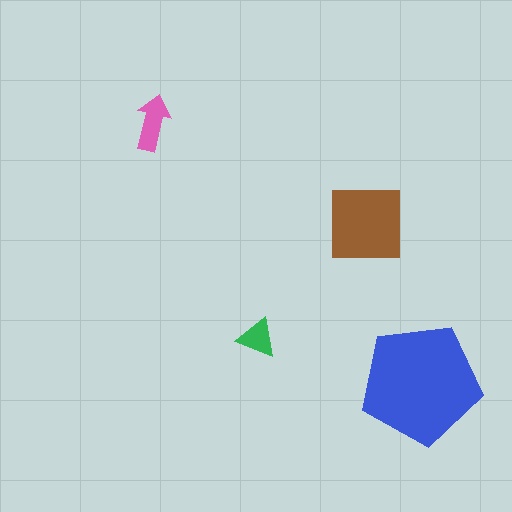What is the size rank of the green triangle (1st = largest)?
4th.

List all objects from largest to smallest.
The blue pentagon, the brown square, the pink arrow, the green triangle.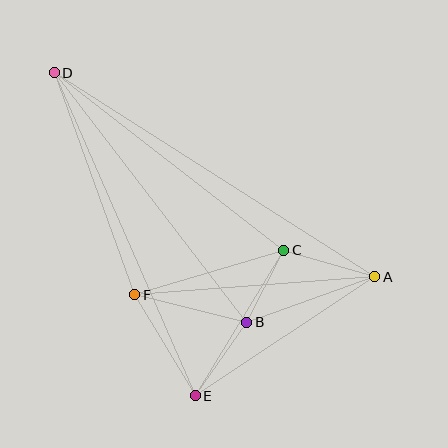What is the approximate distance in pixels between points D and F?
The distance between D and F is approximately 236 pixels.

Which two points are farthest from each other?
Points A and D are farthest from each other.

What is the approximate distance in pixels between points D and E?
The distance between D and E is approximately 353 pixels.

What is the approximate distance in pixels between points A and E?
The distance between A and E is approximately 216 pixels.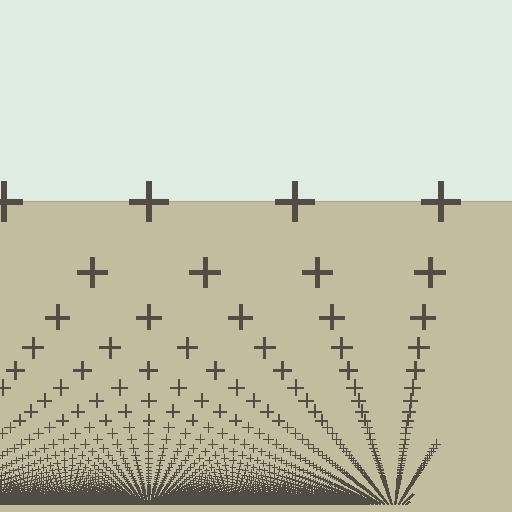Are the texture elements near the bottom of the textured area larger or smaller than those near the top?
Smaller. The gradient is inverted — elements near the bottom are smaller and denser.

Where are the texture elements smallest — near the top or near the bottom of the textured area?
Near the bottom.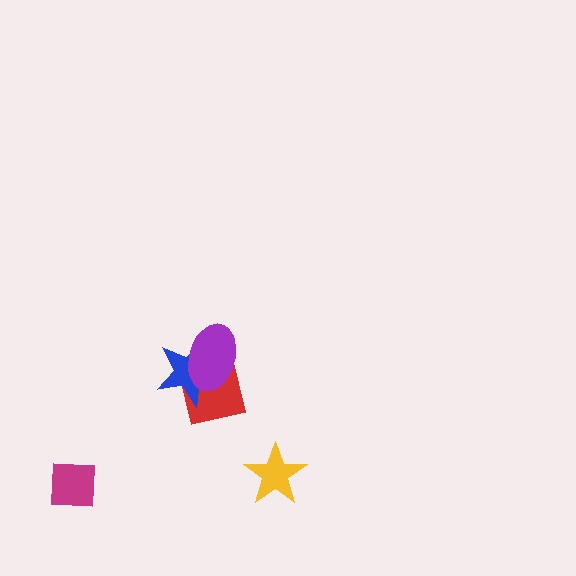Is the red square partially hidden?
Yes, it is partially covered by another shape.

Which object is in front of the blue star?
The purple ellipse is in front of the blue star.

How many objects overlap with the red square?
2 objects overlap with the red square.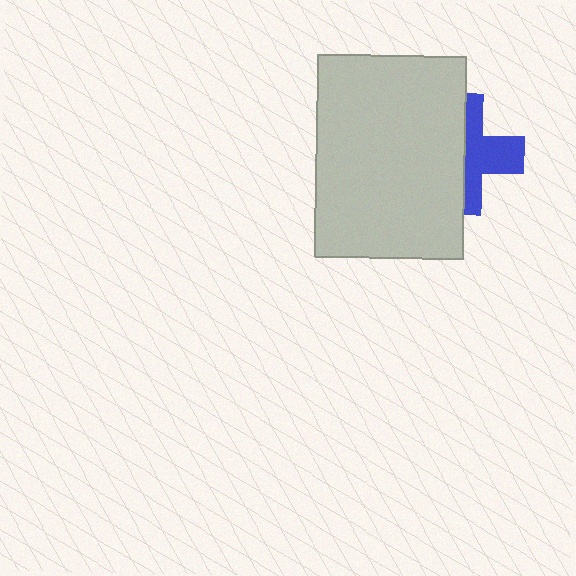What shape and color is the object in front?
The object in front is a light gray rectangle.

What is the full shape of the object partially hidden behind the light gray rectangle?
The partially hidden object is a blue cross.